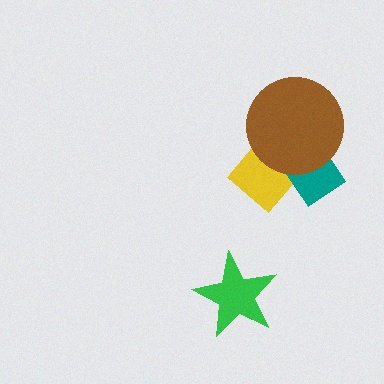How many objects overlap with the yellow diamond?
2 objects overlap with the yellow diamond.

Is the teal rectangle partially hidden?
Yes, it is partially covered by another shape.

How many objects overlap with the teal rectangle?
2 objects overlap with the teal rectangle.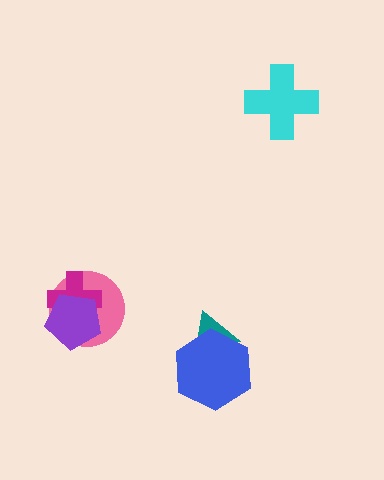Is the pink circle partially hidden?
Yes, it is partially covered by another shape.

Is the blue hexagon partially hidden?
No, no other shape covers it.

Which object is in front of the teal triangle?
The blue hexagon is in front of the teal triangle.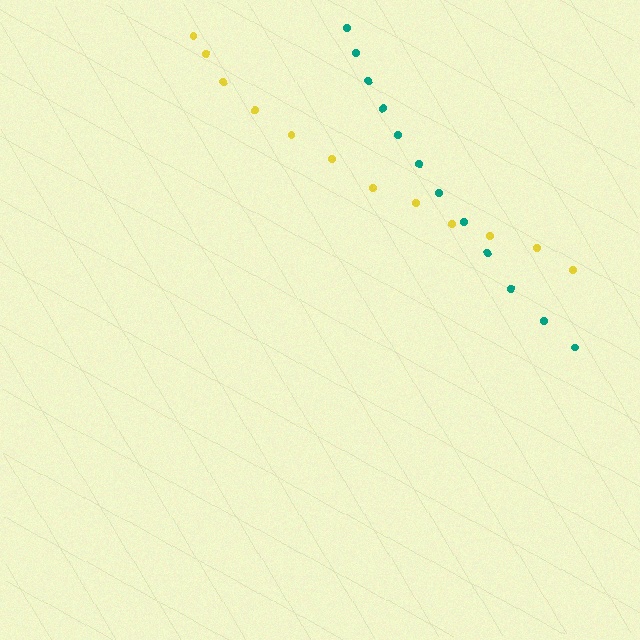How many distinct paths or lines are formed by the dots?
There are 2 distinct paths.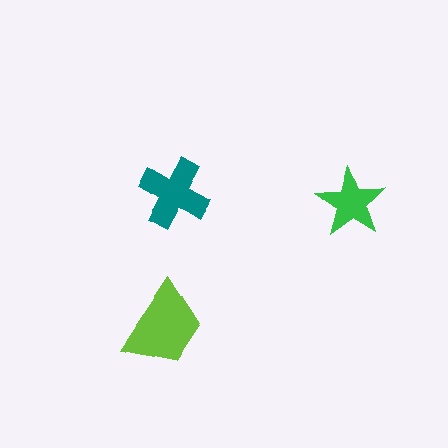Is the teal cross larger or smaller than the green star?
Larger.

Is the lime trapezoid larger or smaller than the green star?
Larger.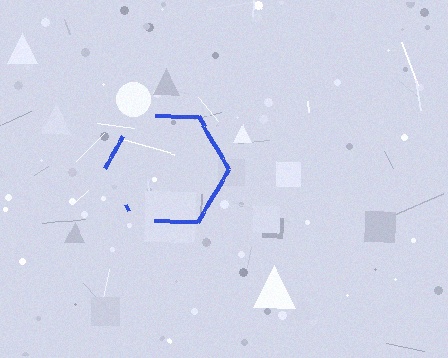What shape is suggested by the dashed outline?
The dashed outline suggests a hexagon.